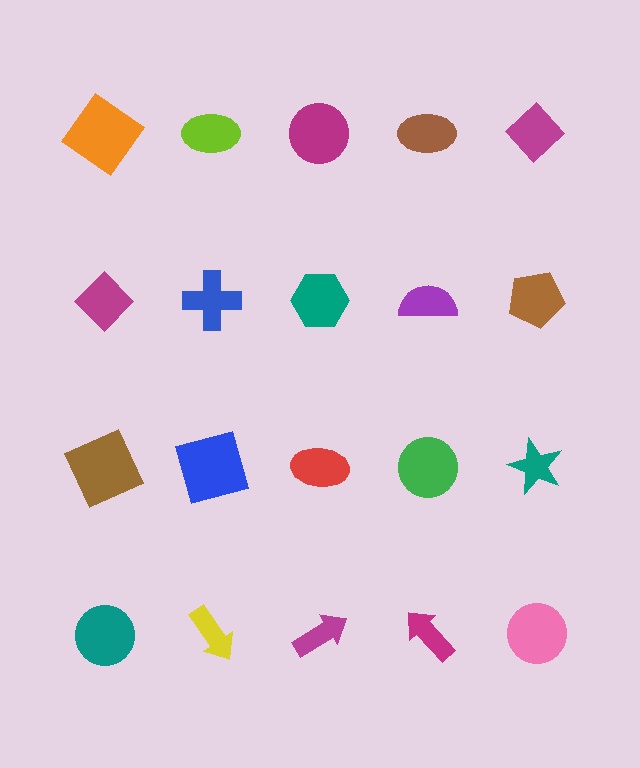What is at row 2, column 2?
A blue cross.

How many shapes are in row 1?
5 shapes.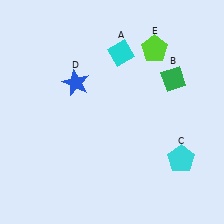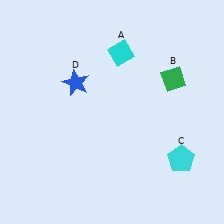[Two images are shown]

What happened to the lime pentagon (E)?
The lime pentagon (E) was removed in Image 2. It was in the top-right area of Image 1.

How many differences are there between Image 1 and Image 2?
There is 1 difference between the two images.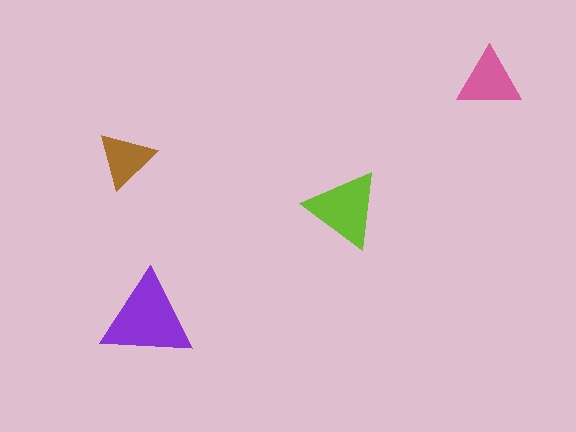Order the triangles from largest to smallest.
the purple one, the lime one, the pink one, the brown one.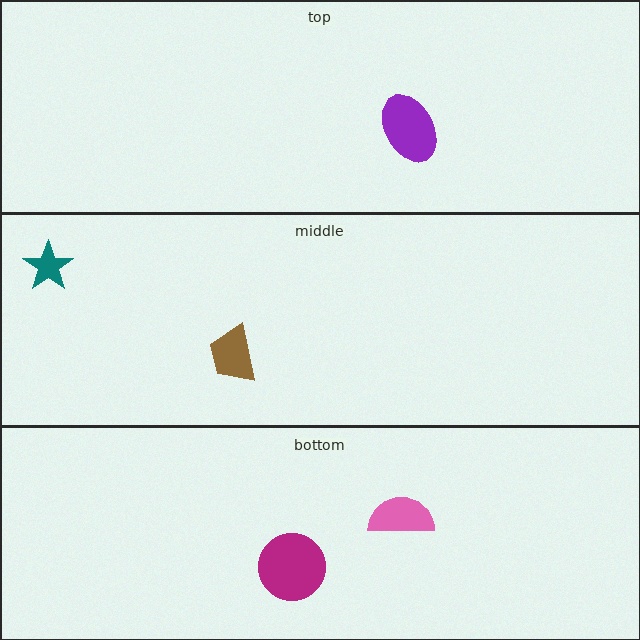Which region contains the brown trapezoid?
The middle region.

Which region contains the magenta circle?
The bottom region.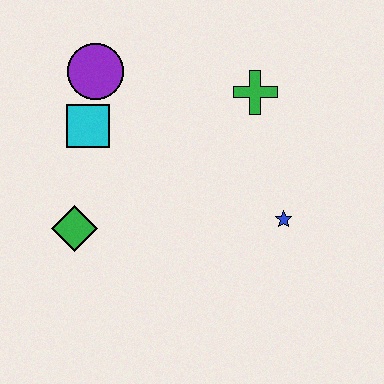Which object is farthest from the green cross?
The green diamond is farthest from the green cross.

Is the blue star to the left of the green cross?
No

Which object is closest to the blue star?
The green cross is closest to the blue star.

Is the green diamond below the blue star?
Yes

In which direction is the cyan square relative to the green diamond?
The cyan square is above the green diamond.